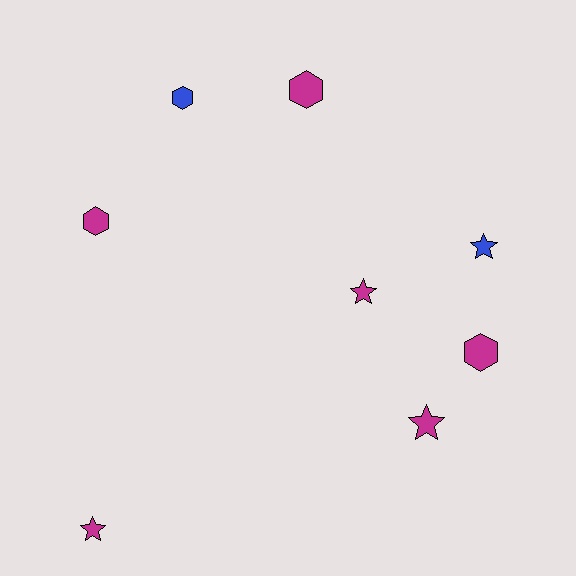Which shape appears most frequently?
Hexagon, with 4 objects.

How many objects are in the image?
There are 8 objects.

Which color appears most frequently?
Magenta, with 6 objects.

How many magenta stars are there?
There are 3 magenta stars.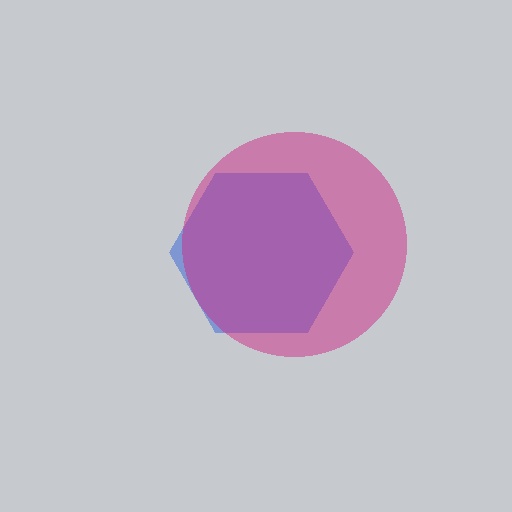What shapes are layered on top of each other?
The layered shapes are: a blue hexagon, a magenta circle.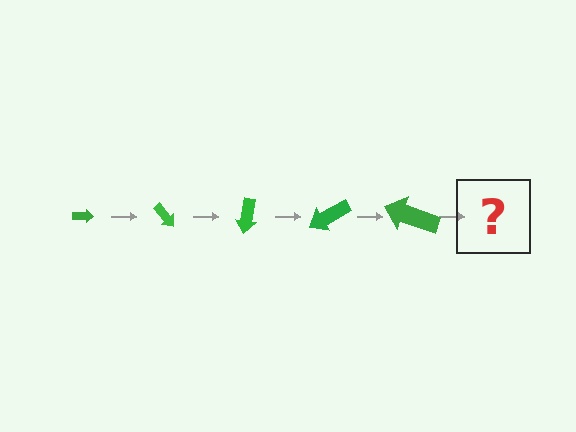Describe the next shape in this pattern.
It should be an arrow, larger than the previous one and rotated 250 degrees from the start.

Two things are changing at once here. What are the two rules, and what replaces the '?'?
The two rules are that the arrow grows larger each step and it rotates 50 degrees each step. The '?' should be an arrow, larger than the previous one and rotated 250 degrees from the start.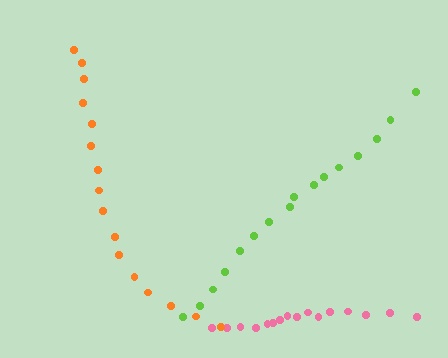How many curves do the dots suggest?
There are 3 distinct paths.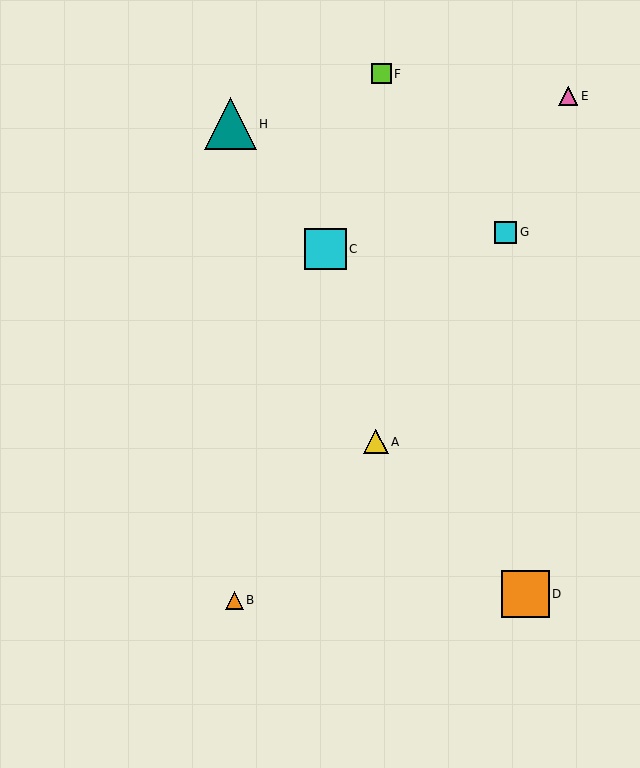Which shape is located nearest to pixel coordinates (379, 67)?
The lime square (labeled F) at (382, 74) is nearest to that location.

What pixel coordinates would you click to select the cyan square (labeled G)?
Click at (506, 232) to select the cyan square G.